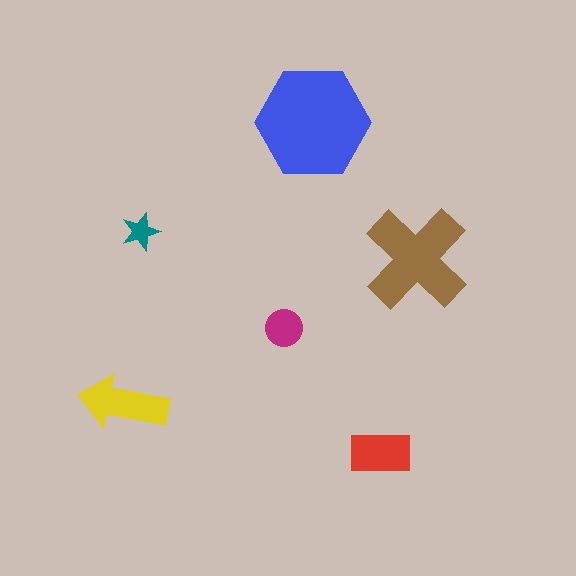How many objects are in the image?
There are 6 objects in the image.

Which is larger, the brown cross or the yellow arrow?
The brown cross.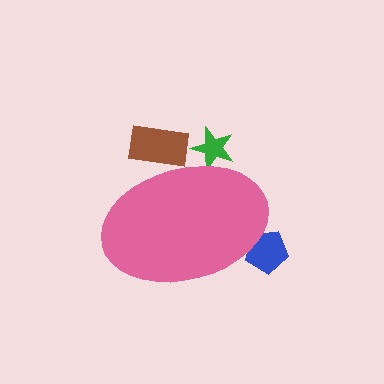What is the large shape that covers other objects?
A pink ellipse.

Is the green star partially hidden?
Yes, the green star is partially hidden behind the pink ellipse.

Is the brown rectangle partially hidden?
Yes, the brown rectangle is partially hidden behind the pink ellipse.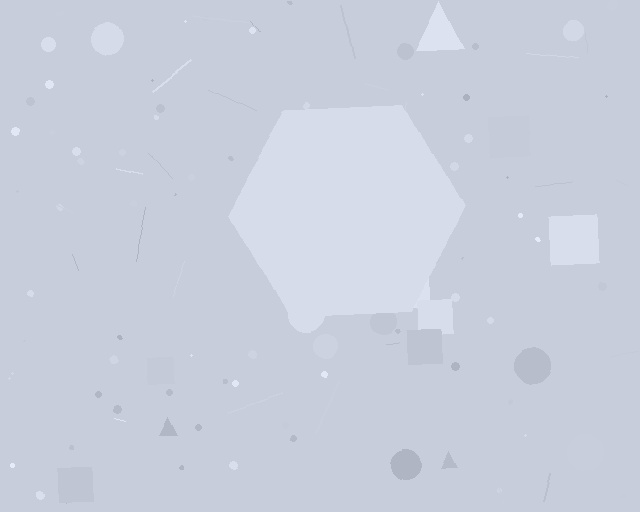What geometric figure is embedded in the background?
A hexagon is embedded in the background.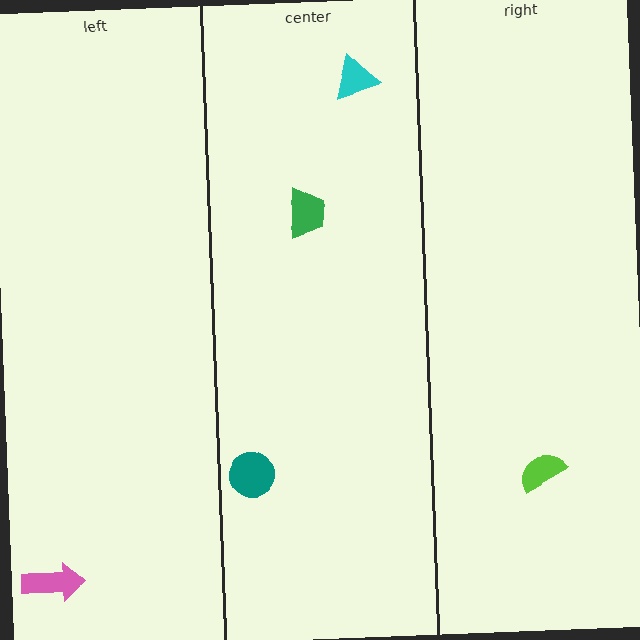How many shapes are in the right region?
1.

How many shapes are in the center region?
3.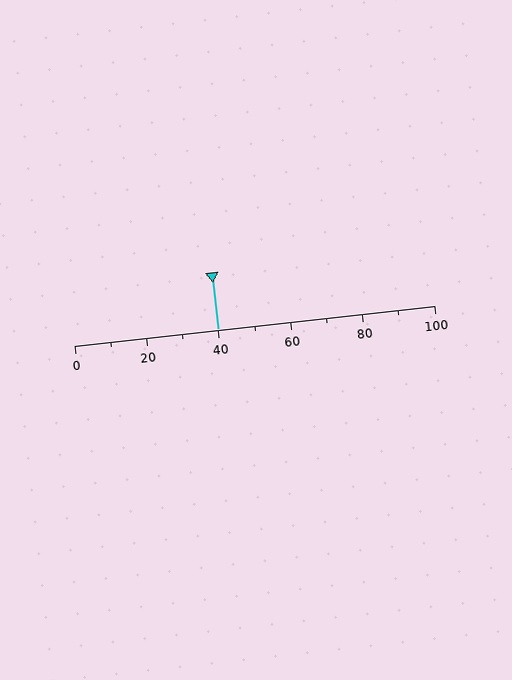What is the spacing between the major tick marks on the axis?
The major ticks are spaced 20 apart.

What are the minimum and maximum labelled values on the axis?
The axis runs from 0 to 100.